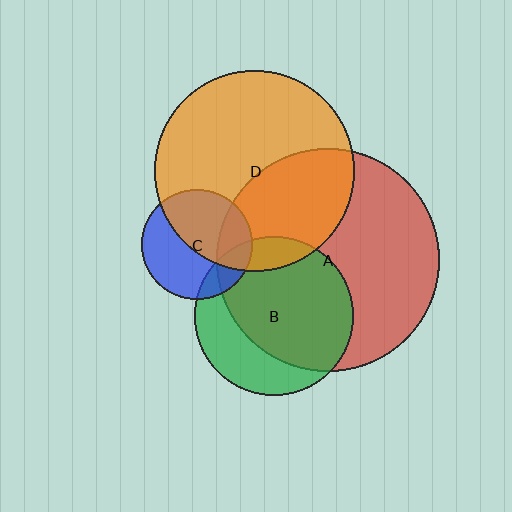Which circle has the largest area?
Circle A (red).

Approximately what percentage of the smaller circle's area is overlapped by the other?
Approximately 10%.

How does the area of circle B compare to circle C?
Approximately 2.1 times.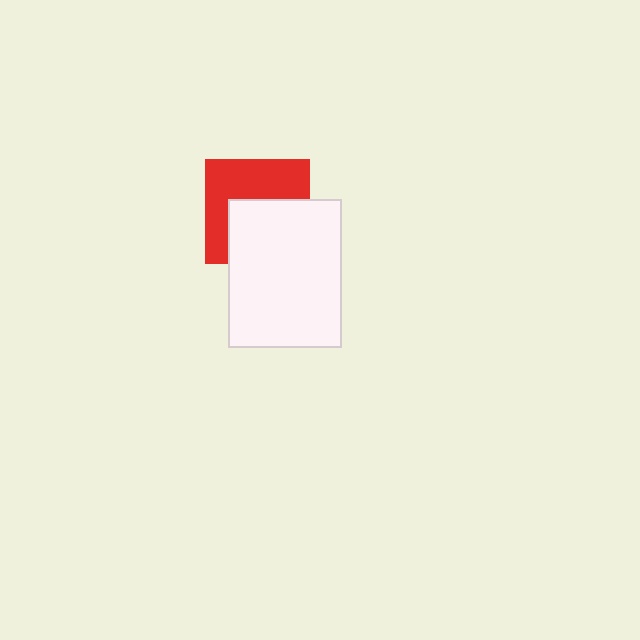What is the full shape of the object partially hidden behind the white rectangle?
The partially hidden object is a red square.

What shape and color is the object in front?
The object in front is a white rectangle.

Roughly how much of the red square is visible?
About half of it is visible (roughly 51%).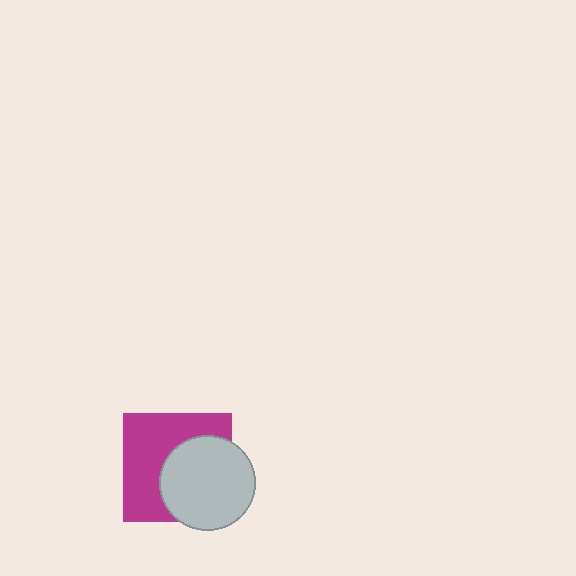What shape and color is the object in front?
The object in front is a light gray circle.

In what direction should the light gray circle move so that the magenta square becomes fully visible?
The light gray circle should move toward the lower-right. That is the shortest direction to clear the overlap and leave the magenta square fully visible.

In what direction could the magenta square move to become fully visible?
The magenta square could move toward the upper-left. That would shift it out from behind the light gray circle entirely.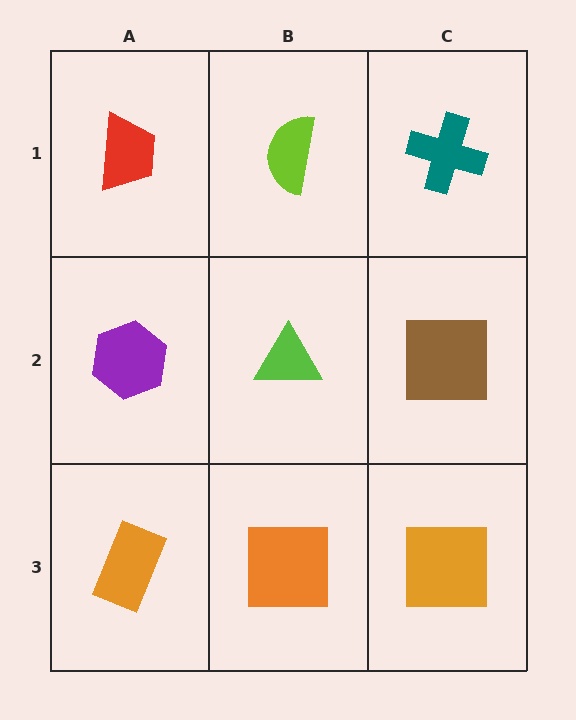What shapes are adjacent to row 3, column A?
A purple hexagon (row 2, column A), an orange square (row 3, column B).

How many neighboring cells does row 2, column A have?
3.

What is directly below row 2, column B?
An orange square.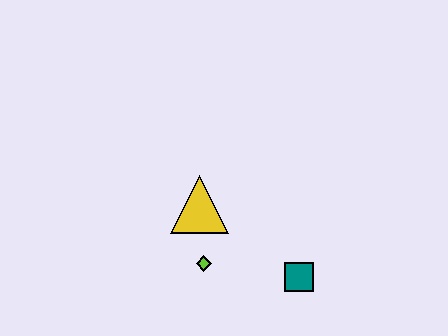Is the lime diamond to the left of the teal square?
Yes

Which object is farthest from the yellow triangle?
The teal square is farthest from the yellow triangle.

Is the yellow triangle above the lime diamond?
Yes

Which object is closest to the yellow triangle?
The lime diamond is closest to the yellow triangle.